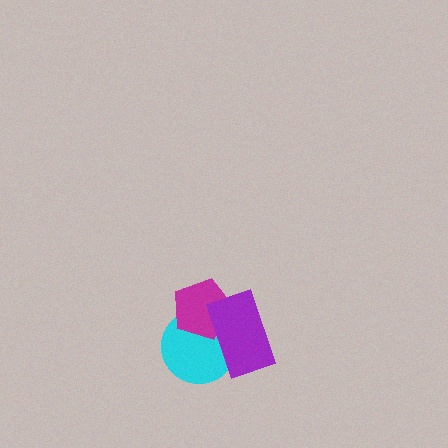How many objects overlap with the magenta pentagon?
2 objects overlap with the magenta pentagon.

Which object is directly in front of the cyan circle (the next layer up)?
The magenta pentagon is directly in front of the cyan circle.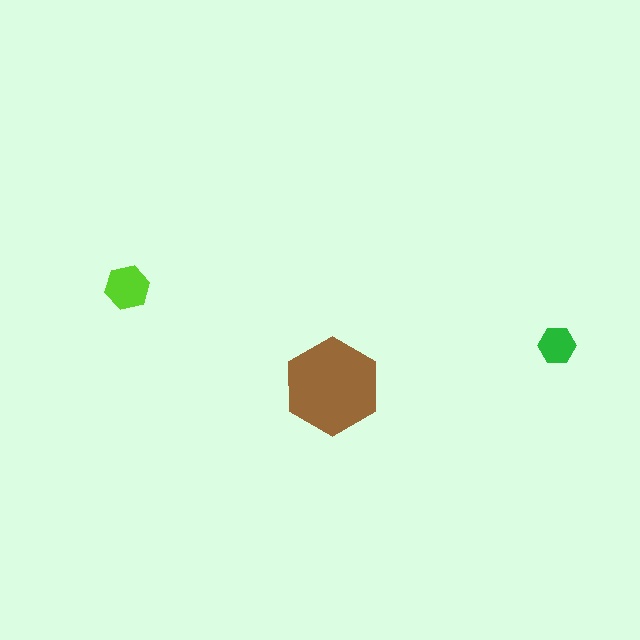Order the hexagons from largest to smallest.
the brown one, the lime one, the green one.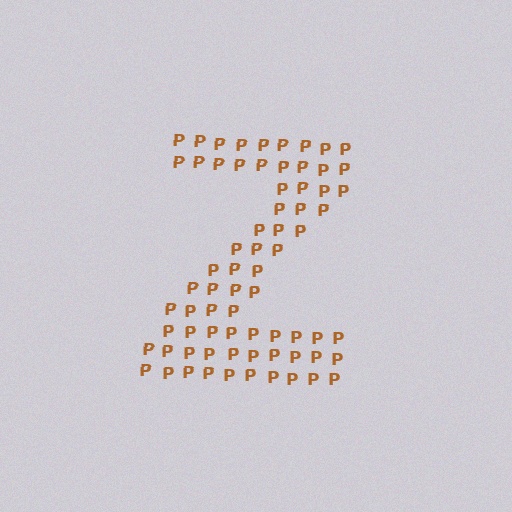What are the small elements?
The small elements are letter P's.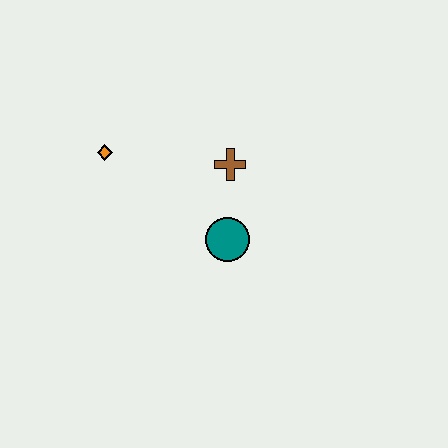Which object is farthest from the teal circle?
The orange diamond is farthest from the teal circle.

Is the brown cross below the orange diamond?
Yes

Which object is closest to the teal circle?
The brown cross is closest to the teal circle.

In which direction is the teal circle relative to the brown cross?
The teal circle is below the brown cross.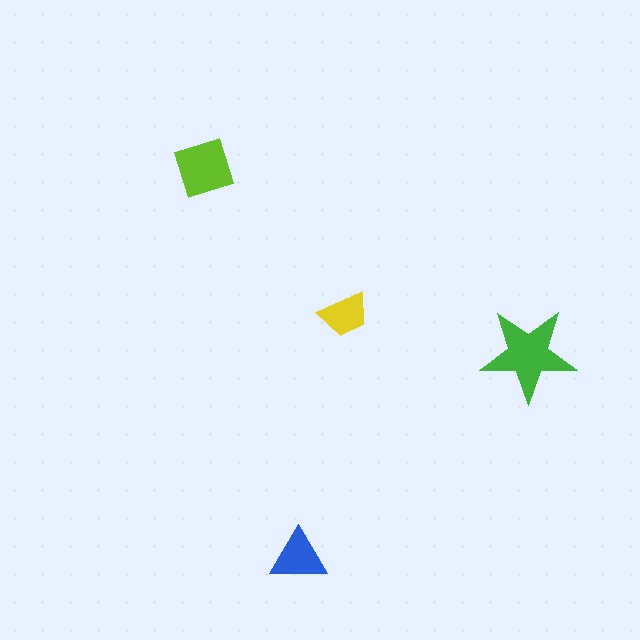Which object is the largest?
The green star.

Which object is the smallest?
The yellow trapezoid.